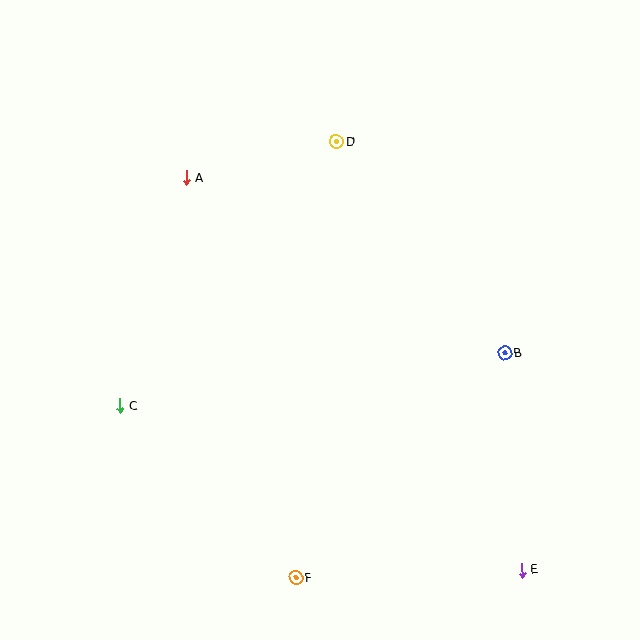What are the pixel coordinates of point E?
Point E is at (522, 570).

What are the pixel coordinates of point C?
Point C is at (120, 406).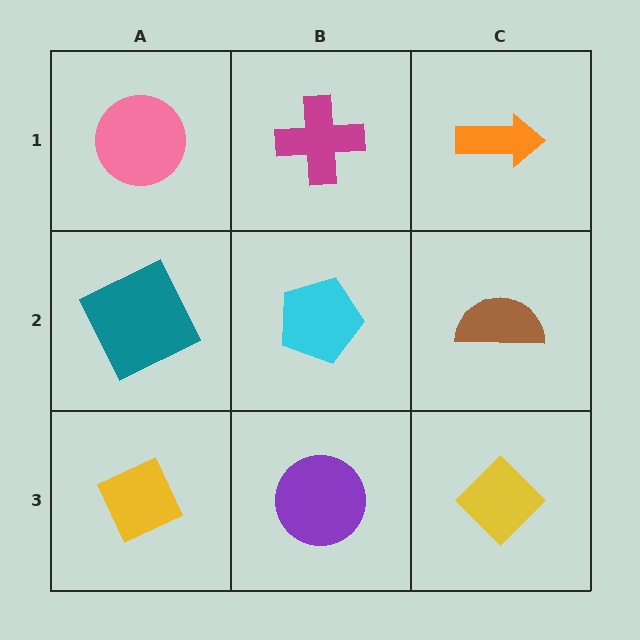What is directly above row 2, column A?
A pink circle.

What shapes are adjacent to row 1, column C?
A brown semicircle (row 2, column C), a magenta cross (row 1, column B).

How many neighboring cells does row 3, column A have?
2.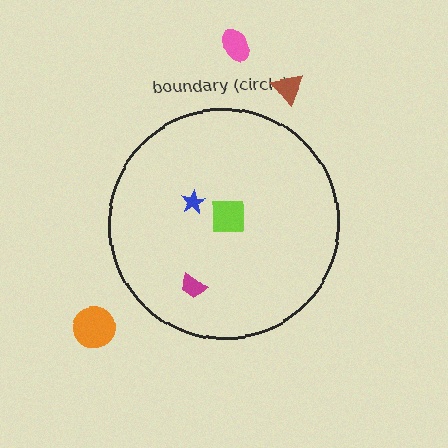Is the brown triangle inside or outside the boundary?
Outside.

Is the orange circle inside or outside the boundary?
Outside.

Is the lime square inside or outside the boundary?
Inside.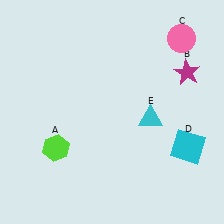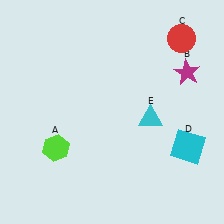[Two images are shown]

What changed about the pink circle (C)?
In Image 1, C is pink. In Image 2, it changed to red.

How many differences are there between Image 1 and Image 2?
There is 1 difference between the two images.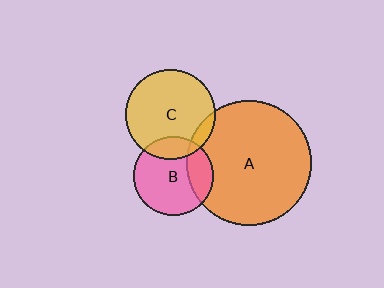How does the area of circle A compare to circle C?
Approximately 1.9 times.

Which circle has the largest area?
Circle A (orange).